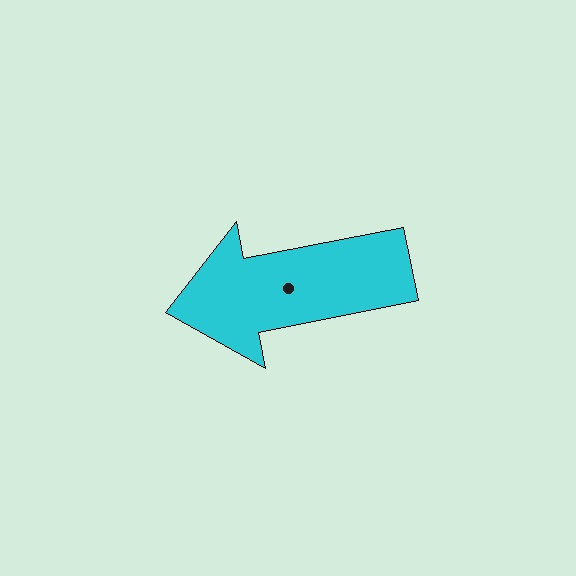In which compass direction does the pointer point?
West.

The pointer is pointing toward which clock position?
Roughly 9 o'clock.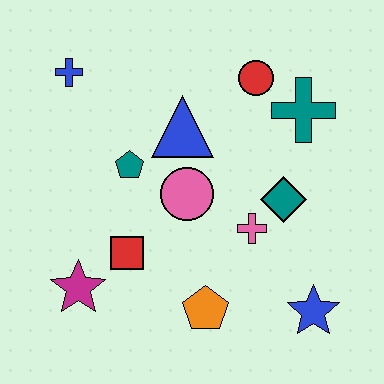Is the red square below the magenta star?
No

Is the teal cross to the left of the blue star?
Yes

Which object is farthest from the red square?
The teal cross is farthest from the red square.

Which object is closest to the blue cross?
The teal pentagon is closest to the blue cross.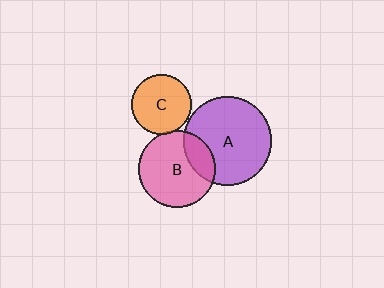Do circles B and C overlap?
Yes.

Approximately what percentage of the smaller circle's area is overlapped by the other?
Approximately 5%.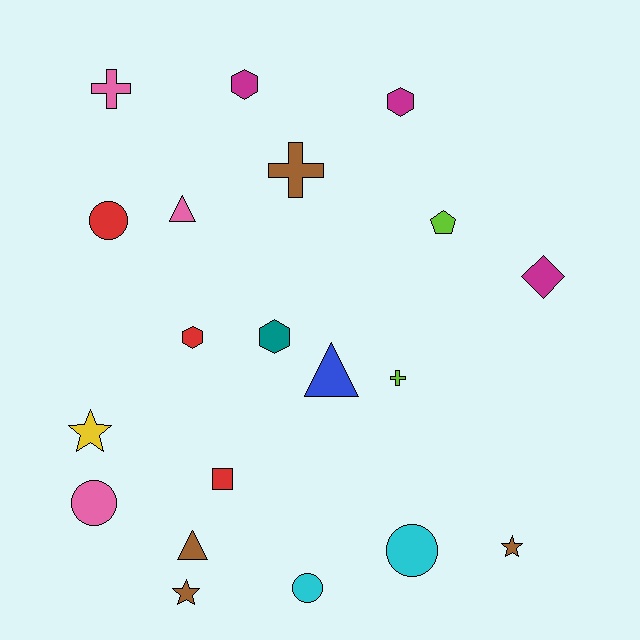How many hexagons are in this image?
There are 4 hexagons.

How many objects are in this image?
There are 20 objects.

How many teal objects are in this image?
There is 1 teal object.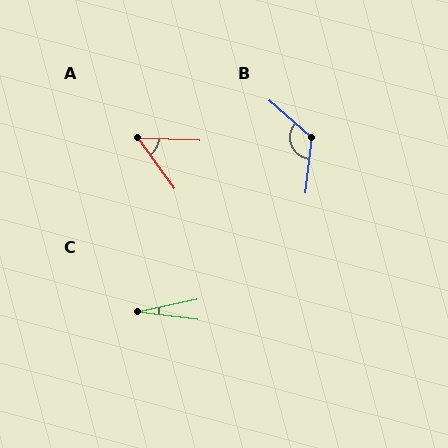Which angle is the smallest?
C, at approximately 18 degrees.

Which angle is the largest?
B, at approximately 125 degrees.